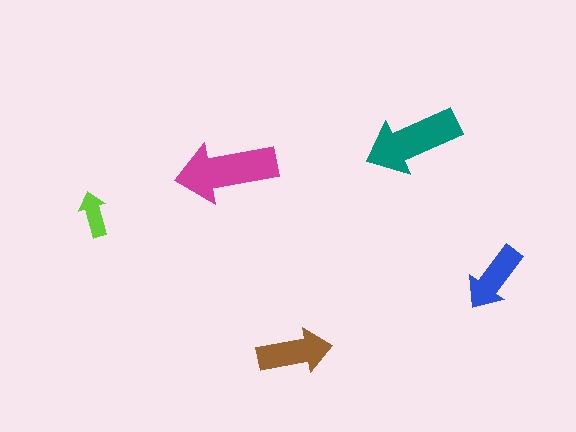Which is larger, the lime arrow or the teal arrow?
The teal one.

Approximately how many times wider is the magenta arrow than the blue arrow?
About 1.5 times wider.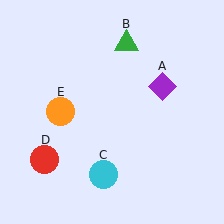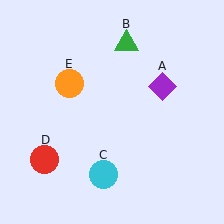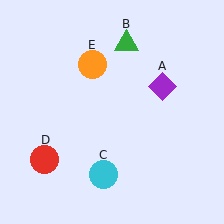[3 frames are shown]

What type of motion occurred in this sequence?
The orange circle (object E) rotated clockwise around the center of the scene.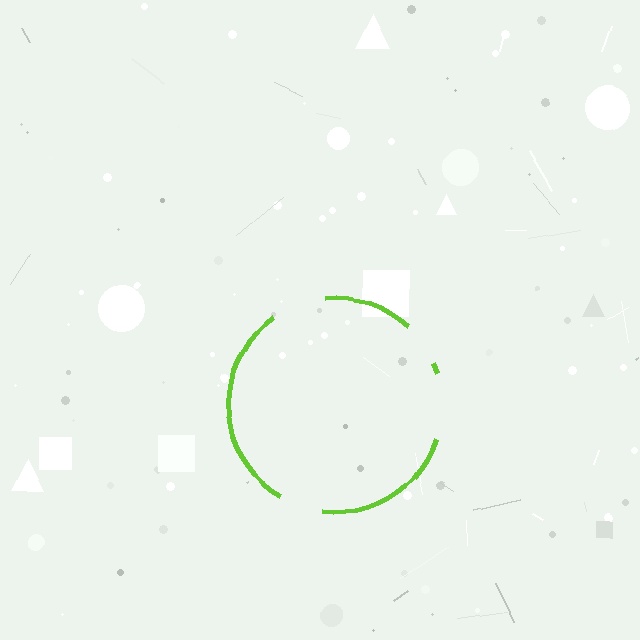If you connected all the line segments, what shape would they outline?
They would outline a circle.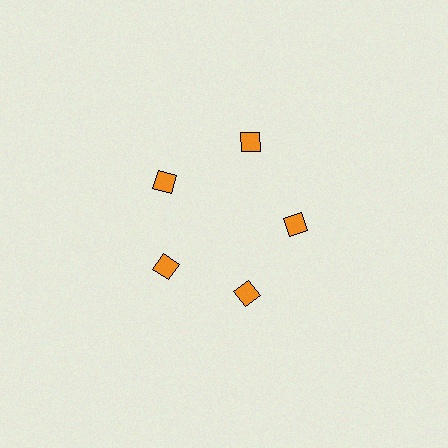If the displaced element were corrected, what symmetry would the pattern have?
It would have 5-fold rotational symmetry — the pattern would map onto itself every 72 degrees.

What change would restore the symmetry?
The symmetry would be restored by moving it inward, back onto the ring so that all 5 diamonds sit at equal angles and equal distance from the center.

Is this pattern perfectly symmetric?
No. The 5 orange diamonds are arranged in a ring, but one element near the 1 o'clock position is pushed outward from the center, breaking the 5-fold rotational symmetry.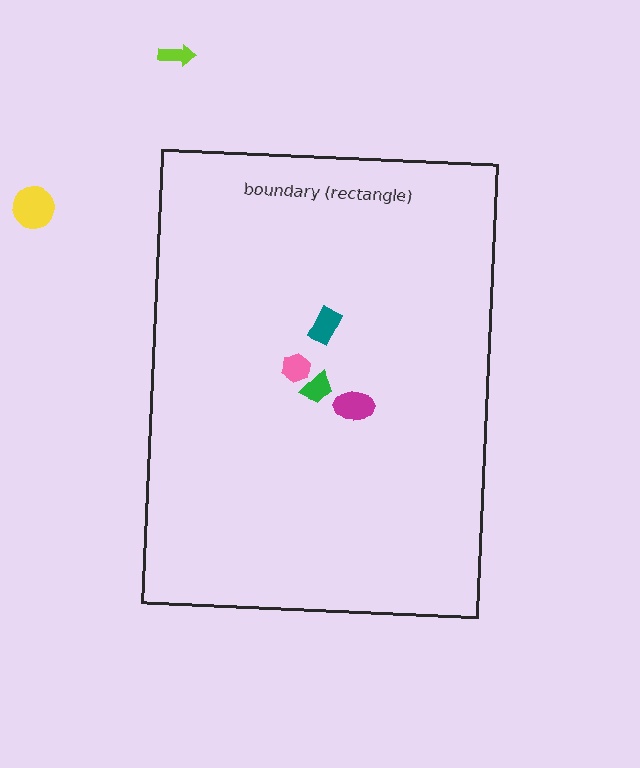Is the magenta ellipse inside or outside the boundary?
Inside.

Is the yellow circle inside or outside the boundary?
Outside.